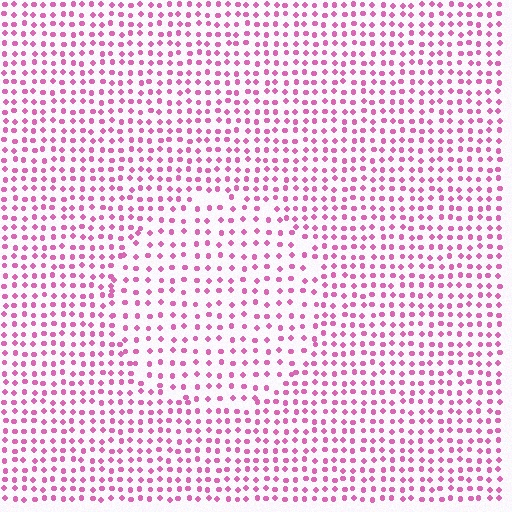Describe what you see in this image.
The image contains small pink elements arranged at two different densities. A circle-shaped region is visible where the elements are less densely packed than the surrounding area.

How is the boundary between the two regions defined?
The boundary is defined by a change in element density (approximately 1.5x ratio). All elements are the same color, size, and shape.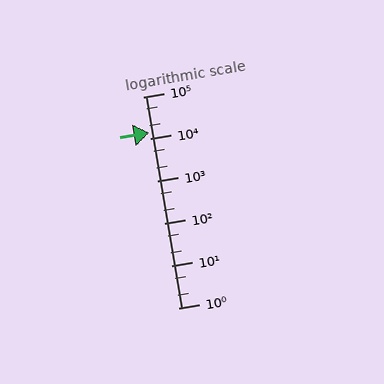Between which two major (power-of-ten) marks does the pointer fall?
The pointer is between 10000 and 100000.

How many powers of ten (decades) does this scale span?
The scale spans 5 decades, from 1 to 100000.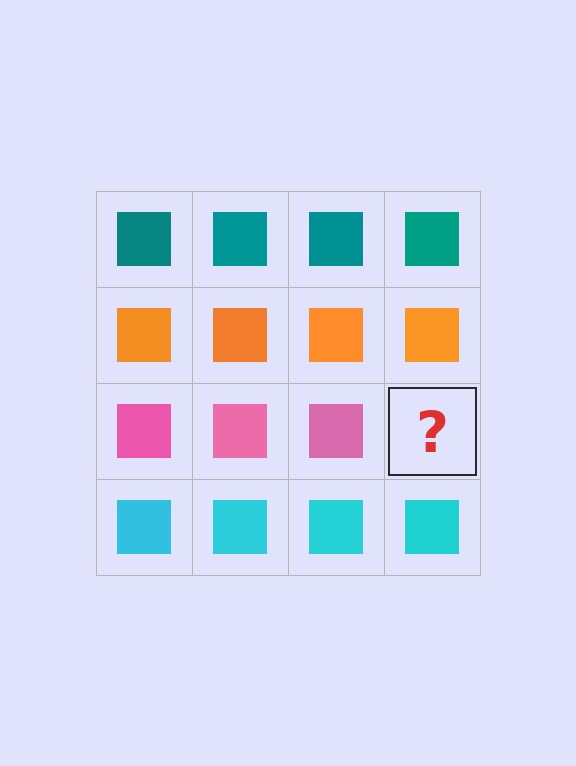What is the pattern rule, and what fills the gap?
The rule is that each row has a consistent color. The gap should be filled with a pink square.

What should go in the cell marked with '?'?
The missing cell should contain a pink square.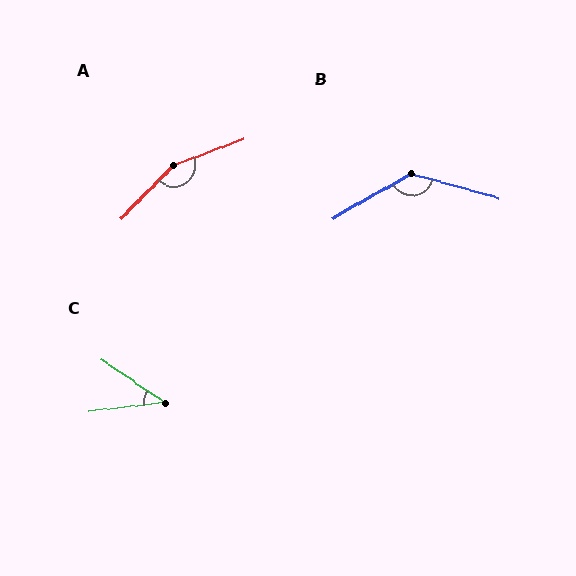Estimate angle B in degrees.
Approximately 135 degrees.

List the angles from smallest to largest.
C (41°), B (135°), A (155°).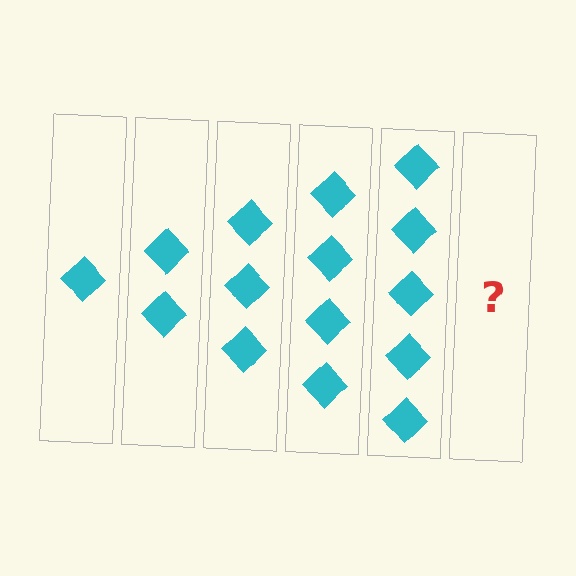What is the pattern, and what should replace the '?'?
The pattern is that each step adds one more diamond. The '?' should be 6 diamonds.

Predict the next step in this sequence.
The next step is 6 diamonds.